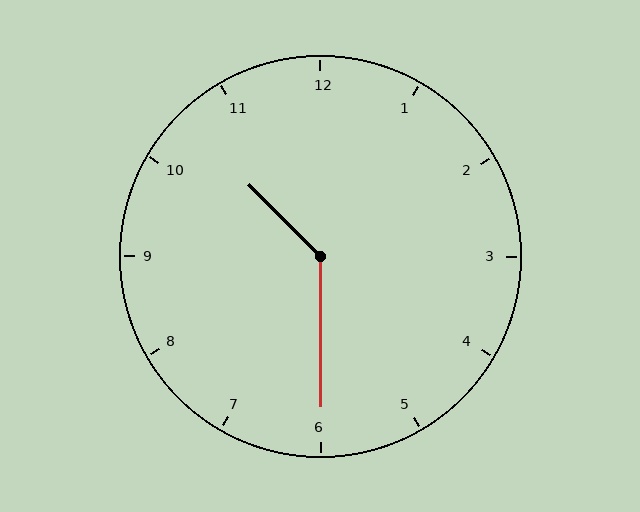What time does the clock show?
10:30.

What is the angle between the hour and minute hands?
Approximately 135 degrees.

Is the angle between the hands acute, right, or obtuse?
It is obtuse.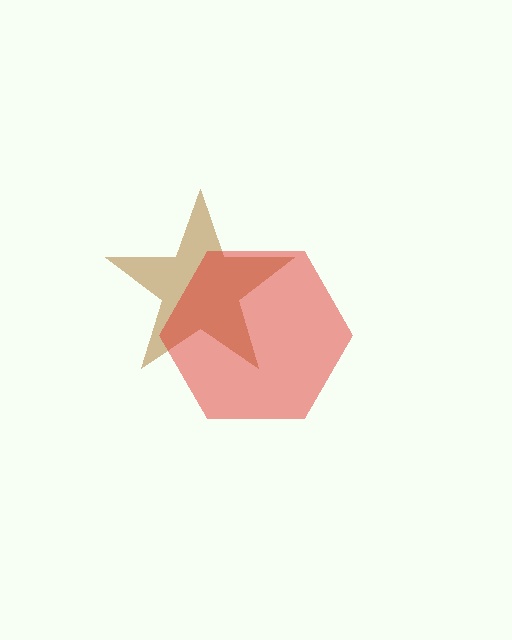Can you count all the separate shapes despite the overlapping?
Yes, there are 2 separate shapes.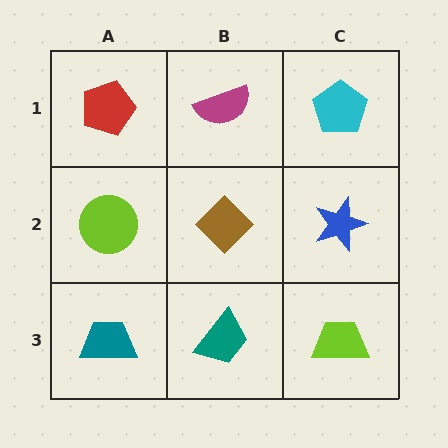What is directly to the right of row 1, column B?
A cyan pentagon.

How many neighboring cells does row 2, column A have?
3.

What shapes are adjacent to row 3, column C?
A blue star (row 2, column C), a teal trapezoid (row 3, column B).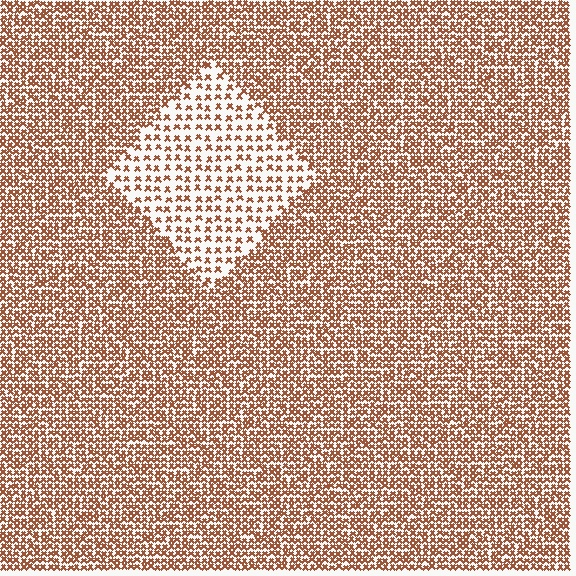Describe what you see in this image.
The image contains small brown elements arranged at two different densities. A diamond-shaped region is visible where the elements are less densely packed than the surrounding area.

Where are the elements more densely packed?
The elements are more densely packed outside the diamond boundary.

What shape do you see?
I see a diamond.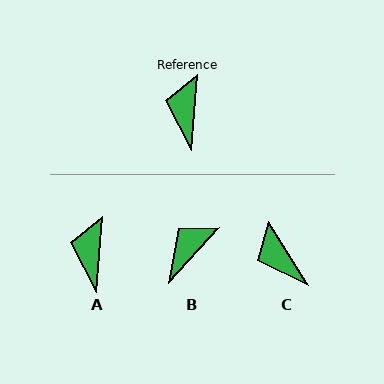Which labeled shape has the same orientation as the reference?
A.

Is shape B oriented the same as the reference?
No, it is off by about 37 degrees.